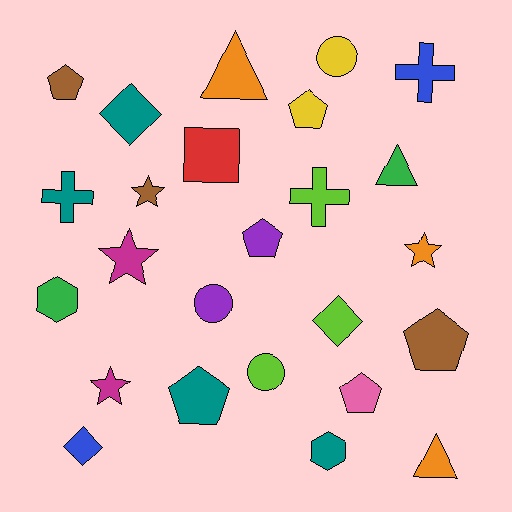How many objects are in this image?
There are 25 objects.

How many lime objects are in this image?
There are 3 lime objects.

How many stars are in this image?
There are 4 stars.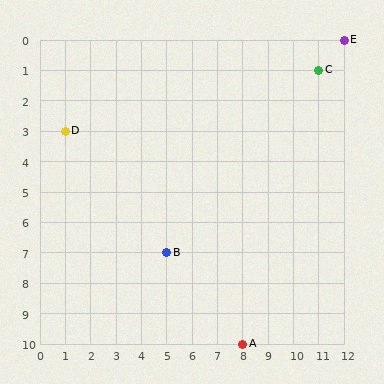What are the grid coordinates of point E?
Point E is at grid coordinates (12, 0).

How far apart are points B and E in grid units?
Points B and E are 7 columns and 7 rows apart (about 9.9 grid units diagonally).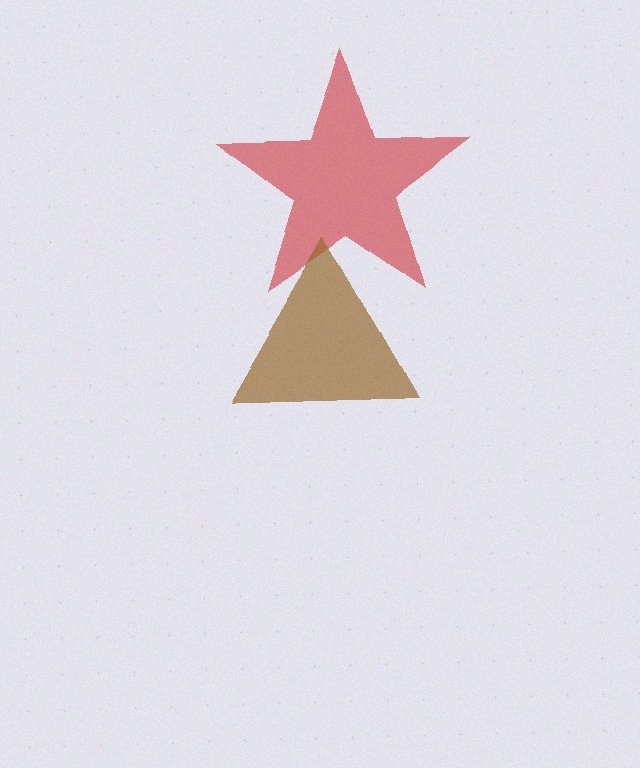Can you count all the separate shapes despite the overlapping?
Yes, there are 2 separate shapes.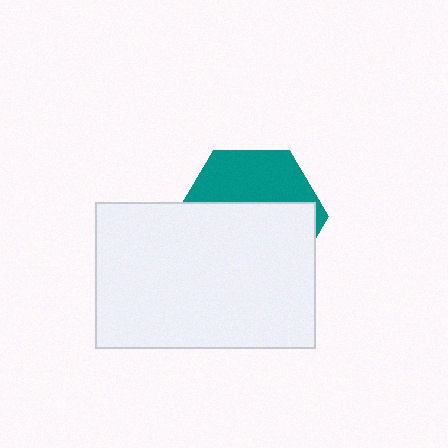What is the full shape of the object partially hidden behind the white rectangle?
The partially hidden object is a teal hexagon.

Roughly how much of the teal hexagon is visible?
A small part of it is visible (roughly 38%).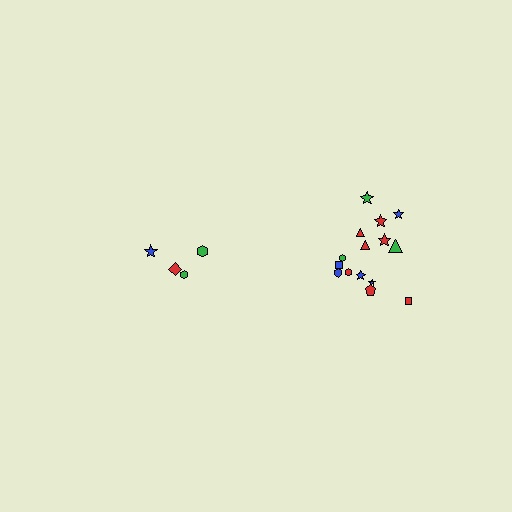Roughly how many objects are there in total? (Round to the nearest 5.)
Roughly 20 objects in total.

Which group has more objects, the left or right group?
The right group.